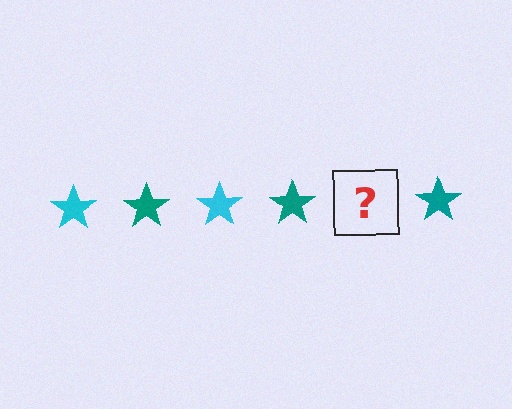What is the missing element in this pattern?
The missing element is a cyan star.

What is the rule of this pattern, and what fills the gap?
The rule is that the pattern cycles through cyan, teal stars. The gap should be filled with a cyan star.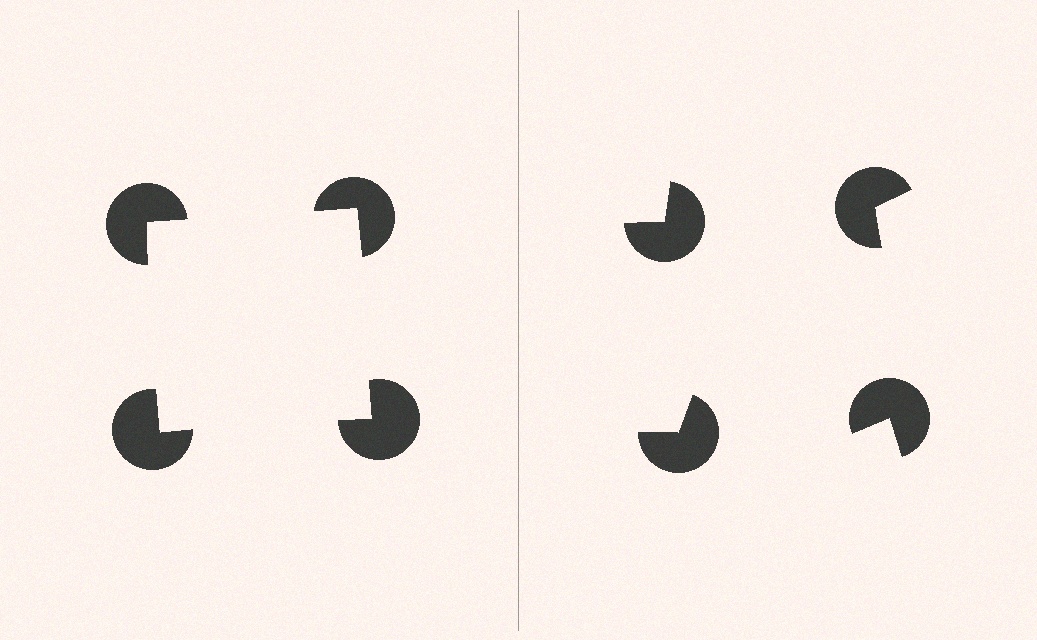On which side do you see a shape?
An illusory square appears on the left side. On the right side the wedge cuts are rotated, so no coherent shape forms.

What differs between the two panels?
The pac-man discs are positioned identically on both sides; only the wedge orientations differ. On the left they align to a square; on the right they are misaligned.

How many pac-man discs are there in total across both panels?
8 — 4 on each side.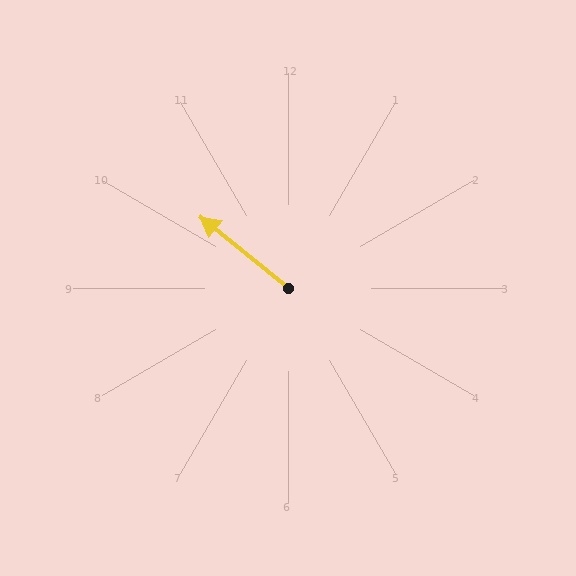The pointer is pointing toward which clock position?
Roughly 10 o'clock.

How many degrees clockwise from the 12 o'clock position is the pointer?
Approximately 309 degrees.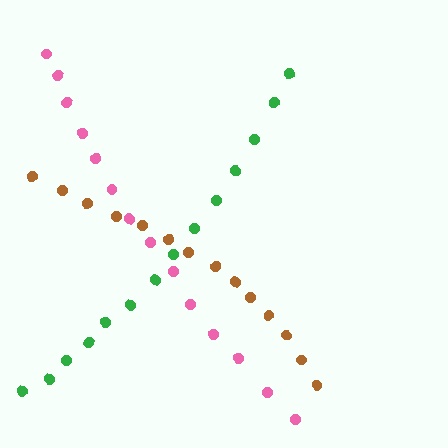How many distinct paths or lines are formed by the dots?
There are 3 distinct paths.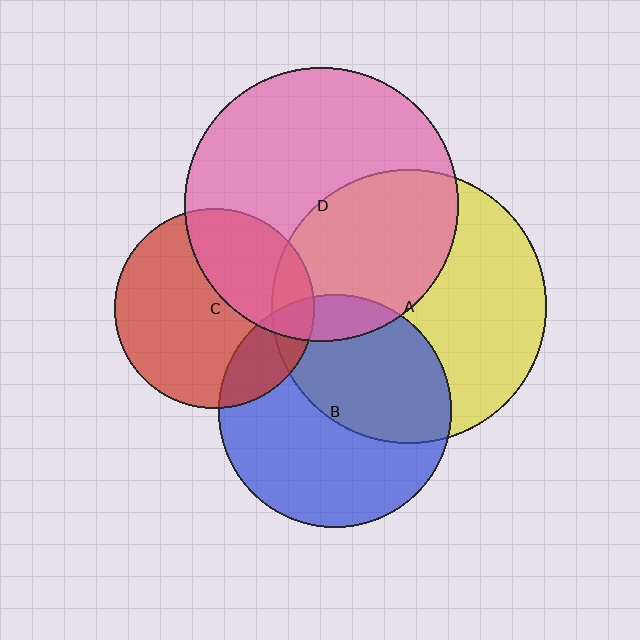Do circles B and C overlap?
Yes.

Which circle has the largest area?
Circle A (yellow).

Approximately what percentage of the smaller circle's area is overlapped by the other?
Approximately 20%.